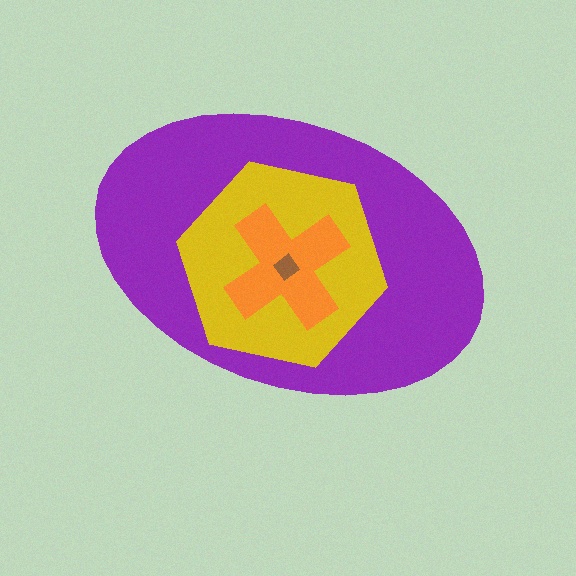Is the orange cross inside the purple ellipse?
Yes.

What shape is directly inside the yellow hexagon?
The orange cross.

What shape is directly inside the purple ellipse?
The yellow hexagon.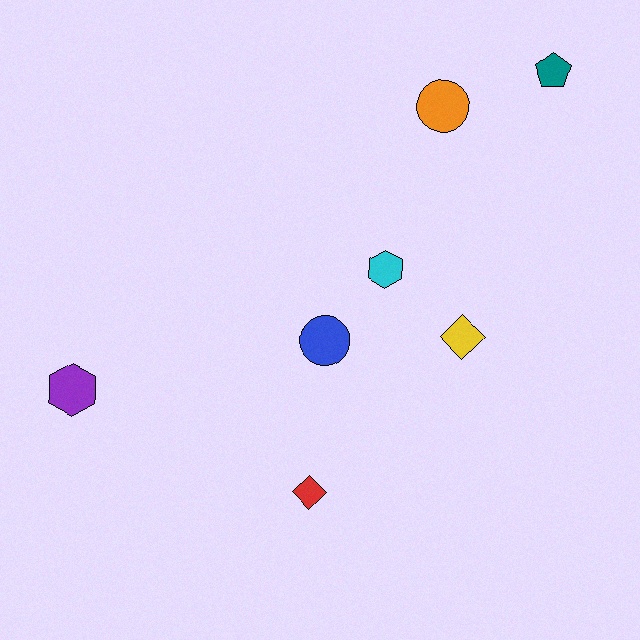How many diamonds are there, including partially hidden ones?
There are 2 diamonds.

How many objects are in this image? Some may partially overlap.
There are 7 objects.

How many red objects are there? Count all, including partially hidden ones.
There is 1 red object.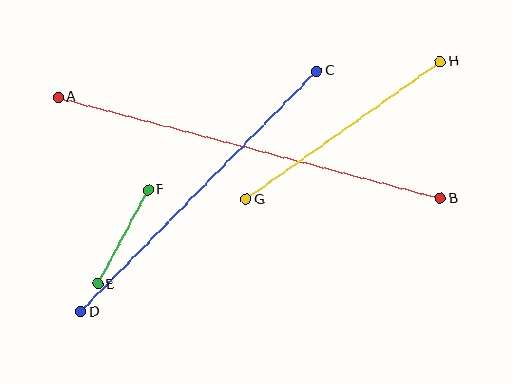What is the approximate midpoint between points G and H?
The midpoint is at approximately (343, 130) pixels.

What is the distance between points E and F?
The distance is approximately 107 pixels.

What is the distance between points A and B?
The distance is approximately 395 pixels.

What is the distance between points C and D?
The distance is approximately 338 pixels.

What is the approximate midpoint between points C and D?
The midpoint is at approximately (199, 191) pixels.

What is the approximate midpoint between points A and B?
The midpoint is at approximately (249, 148) pixels.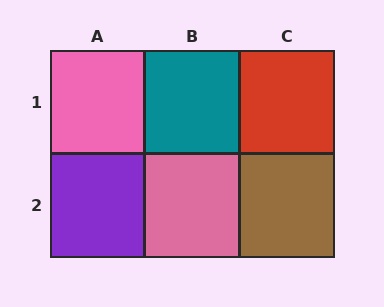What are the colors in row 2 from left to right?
Purple, pink, brown.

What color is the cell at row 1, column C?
Red.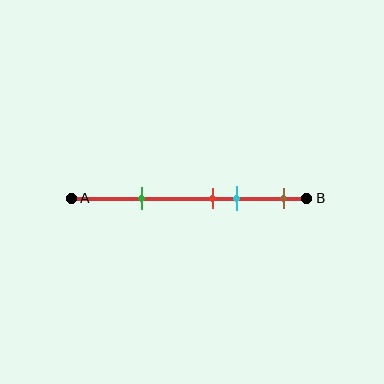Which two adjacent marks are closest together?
The red and cyan marks are the closest adjacent pair.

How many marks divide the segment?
There are 4 marks dividing the segment.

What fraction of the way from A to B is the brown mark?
The brown mark is approximately 90% (0.9) of the way from A to B.